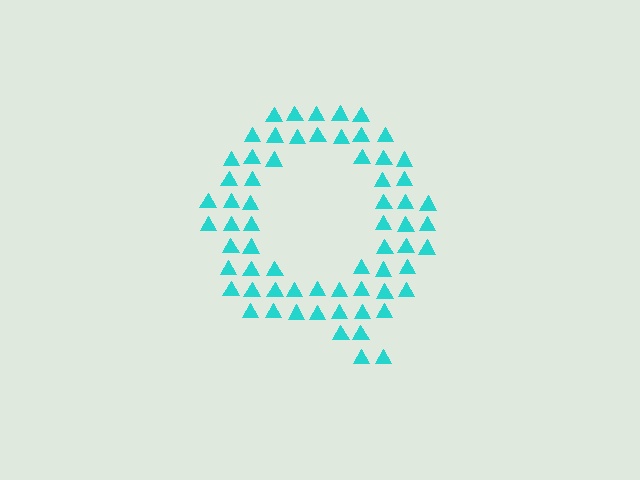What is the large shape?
The large shape is the letter Q.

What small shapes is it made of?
It is made of small triangles.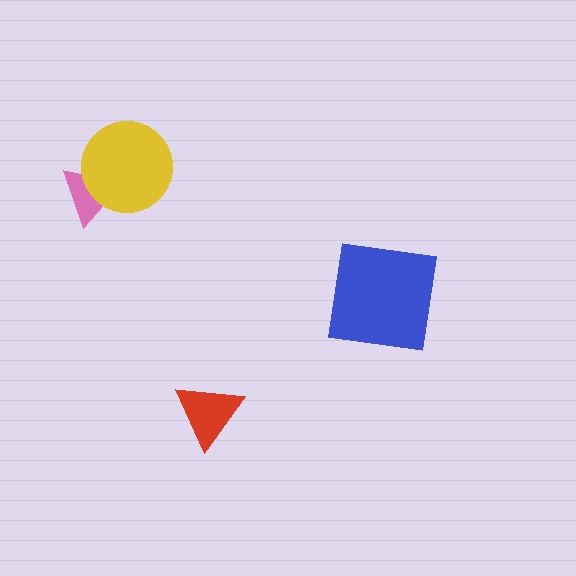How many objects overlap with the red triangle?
0 objects overlap with the red triangle.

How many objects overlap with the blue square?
0 objects overlap with the blue square.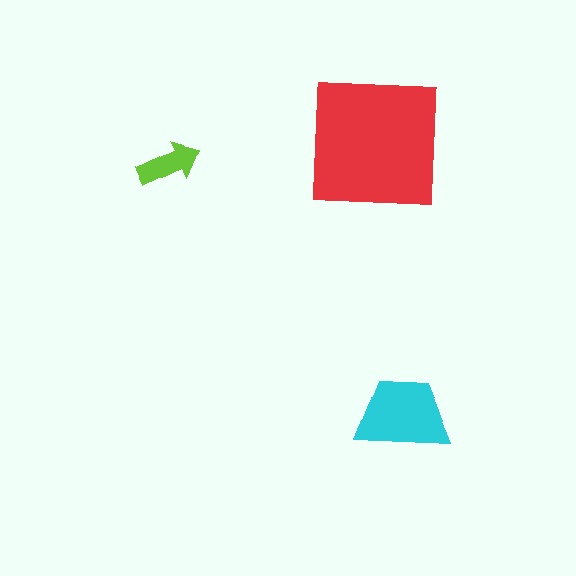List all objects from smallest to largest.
The lime arrow, the cyan trapezoid, the red square.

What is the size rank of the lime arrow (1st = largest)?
3rd.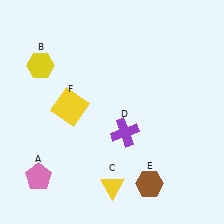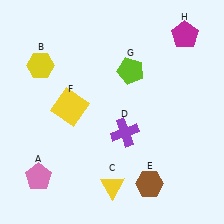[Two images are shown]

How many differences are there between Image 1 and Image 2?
There are 2 differences between the two images.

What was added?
A lime pentagon (G), a magenta pentagon (H) were added in Image 2.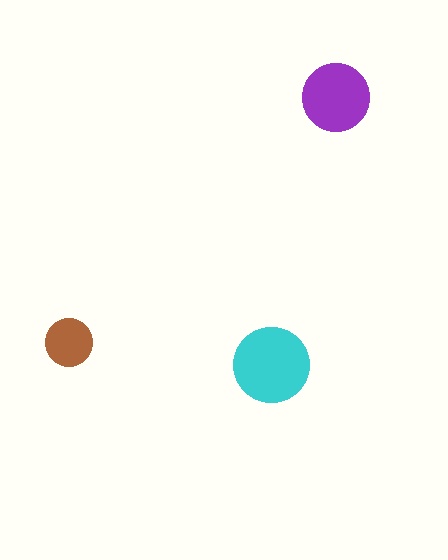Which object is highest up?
The purple circle is topmost.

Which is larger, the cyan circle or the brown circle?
The cyan one.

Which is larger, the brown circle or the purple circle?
The purple one.